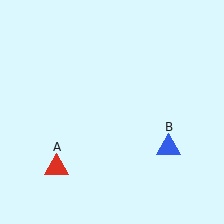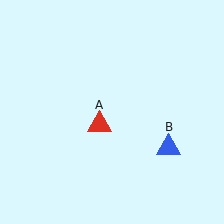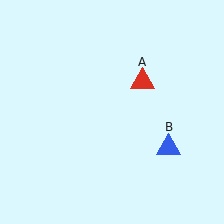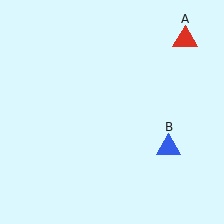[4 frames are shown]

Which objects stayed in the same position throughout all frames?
Blue triangle (object B) remained stationary.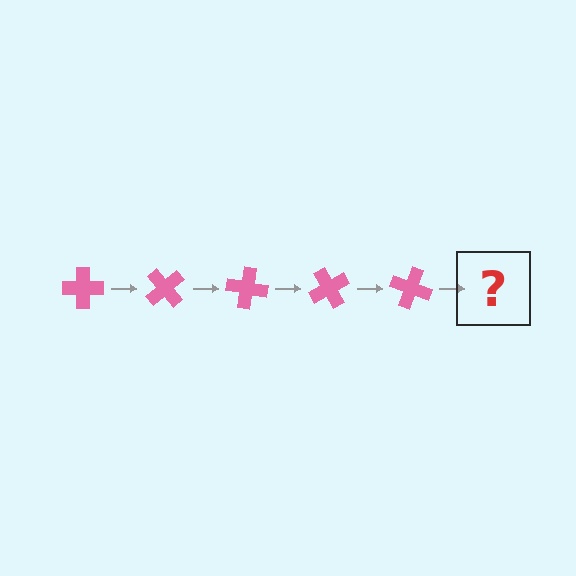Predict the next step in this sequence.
The next step is a pink cross rotated 250 degrees.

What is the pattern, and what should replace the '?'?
The pattern is that the cross rotates 50 degrees each step. The '?' should be a pink cross rotated 250 degrees.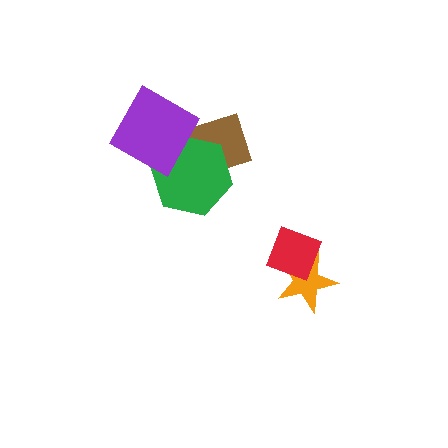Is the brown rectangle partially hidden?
Yes, it is partially covered by another shape.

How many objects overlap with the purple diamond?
2 objects overlap with the purple diamond.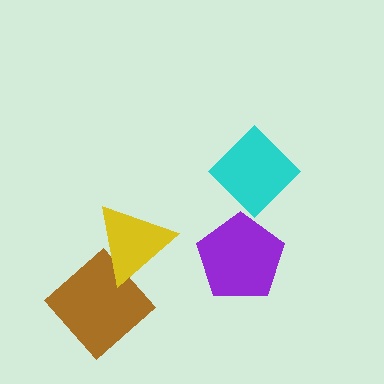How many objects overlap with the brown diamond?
1 object overlaps with the brown diamond.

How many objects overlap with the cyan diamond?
0 objects overlap with the cyan diamond.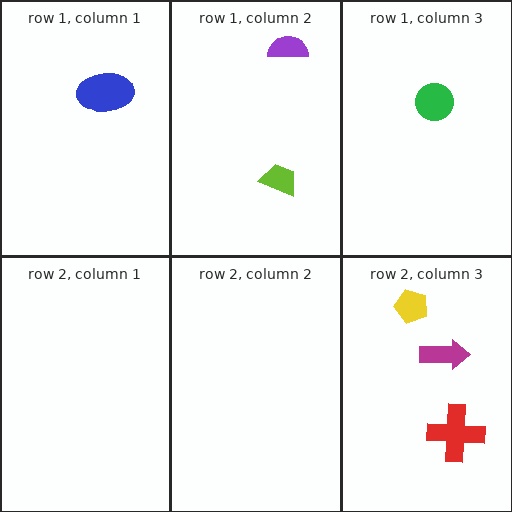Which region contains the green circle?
The row 1, column 3 region.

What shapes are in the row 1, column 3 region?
The green circle.